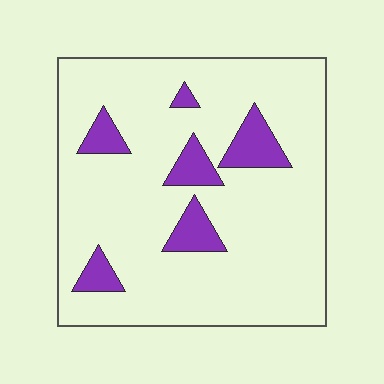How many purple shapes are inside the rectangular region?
6.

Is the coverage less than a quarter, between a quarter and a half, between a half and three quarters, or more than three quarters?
Less than a quarter.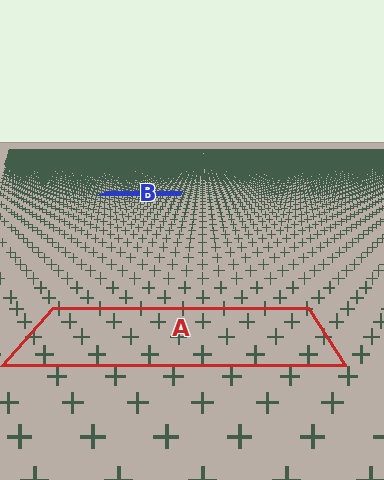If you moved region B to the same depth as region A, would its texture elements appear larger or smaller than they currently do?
They would appear larger. At a closer depth, the same texture elements are projected at a bigger on-screen size.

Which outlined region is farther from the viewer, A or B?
Region B is farther from the viewer — the texture elements inside it appear smaller and more densely packed.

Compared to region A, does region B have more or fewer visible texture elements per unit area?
Region B has more texture elements per unit area — they are packed more densely because it is farther away.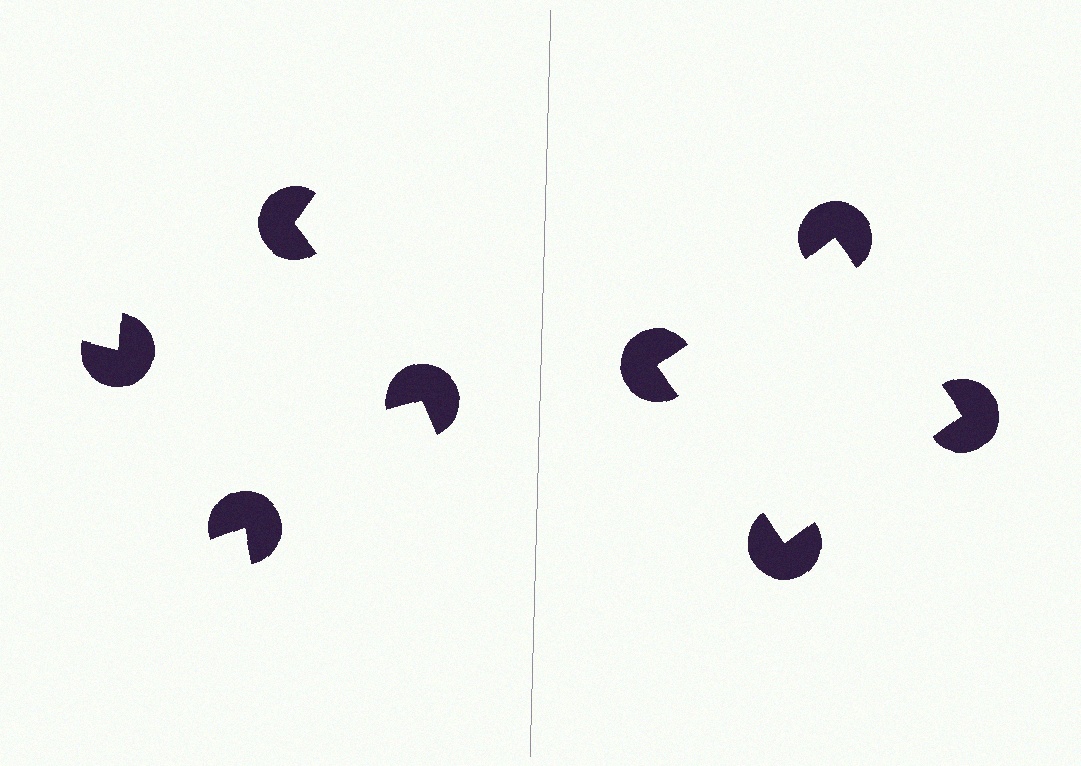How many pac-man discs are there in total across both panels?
8 — 4 on each side.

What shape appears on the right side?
An illusory square.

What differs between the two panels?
The pac-man discs are positioned identically on both sides; only the wedge orientations differ. On the right they align to a square; on the left they are misaligned.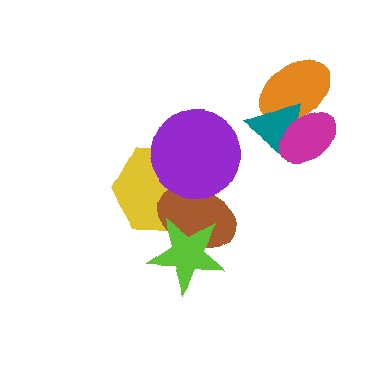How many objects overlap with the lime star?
2 objects overlap with the lime star.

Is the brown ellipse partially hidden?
Yes, it is partially covered by another shape.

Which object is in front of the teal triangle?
The magenta ellipse is in front of the teal triangle.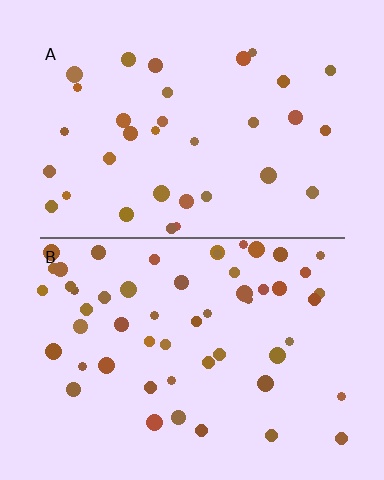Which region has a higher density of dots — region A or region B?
B (the bottom).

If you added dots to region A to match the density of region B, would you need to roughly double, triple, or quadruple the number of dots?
Approximately double.